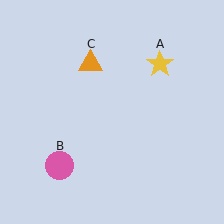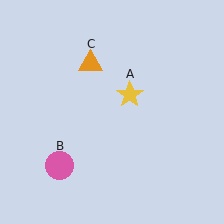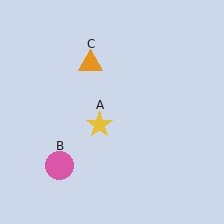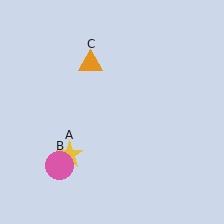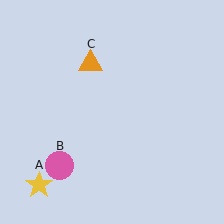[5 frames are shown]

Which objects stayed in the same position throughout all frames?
Pink circle (object B) and orange triangle (object C) remained stationary.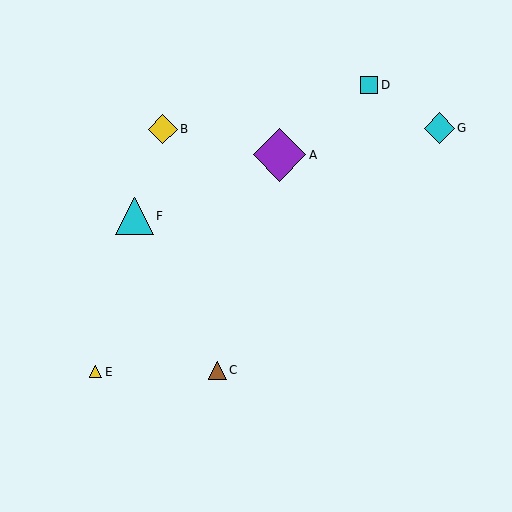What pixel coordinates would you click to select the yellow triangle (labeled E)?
Click at (96, 372) to select the yellow triangle E.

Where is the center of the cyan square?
The center of the cyan square is at (369, 85).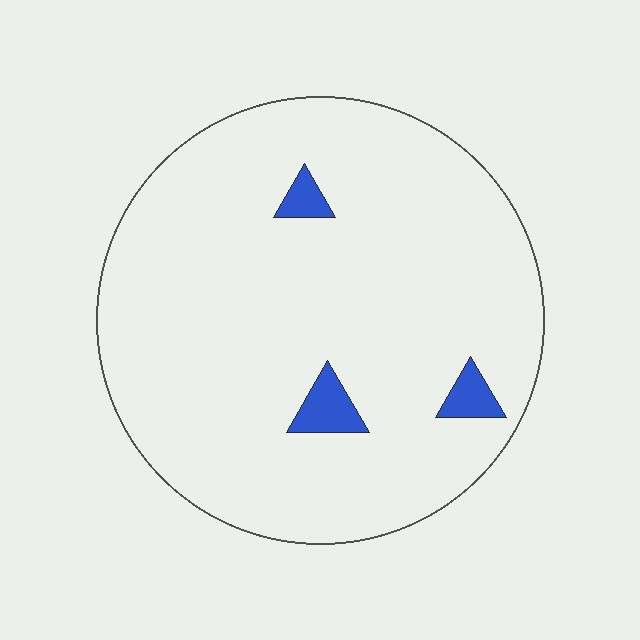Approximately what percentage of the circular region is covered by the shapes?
Approximately 5%.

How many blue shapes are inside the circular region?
3.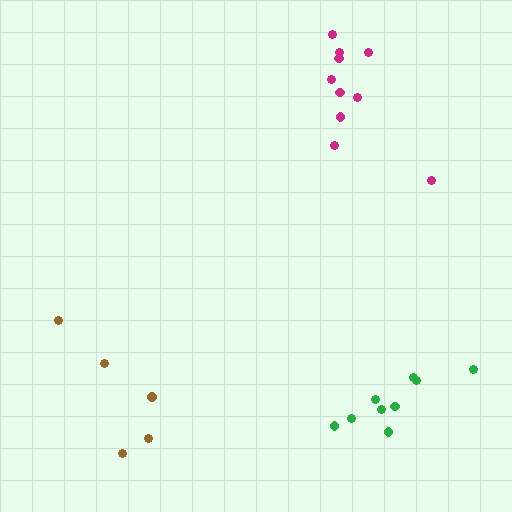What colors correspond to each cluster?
The clusters are colored: green, brown, magenta.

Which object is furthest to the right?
The green cluster is rightmost.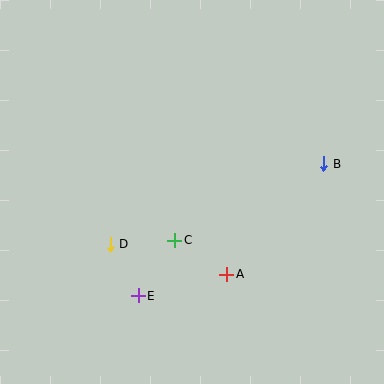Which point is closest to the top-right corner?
Point B is closest to the top-right corner.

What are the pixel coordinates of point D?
Point D is at (110, 244).